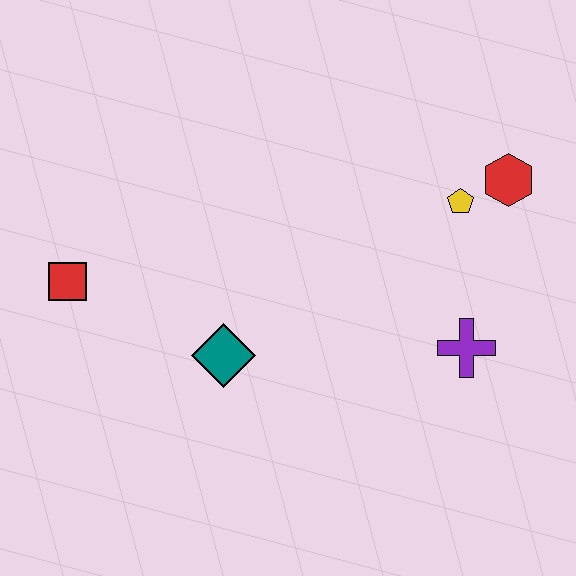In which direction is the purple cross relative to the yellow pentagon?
The purple cross is below the yellow pentagon.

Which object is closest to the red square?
The teal diamond is closest to the red square.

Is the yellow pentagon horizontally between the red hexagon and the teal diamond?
Yes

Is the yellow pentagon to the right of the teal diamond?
Yes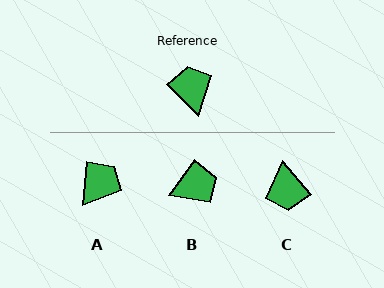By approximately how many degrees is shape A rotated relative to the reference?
Approximately 51 degrees clockwise.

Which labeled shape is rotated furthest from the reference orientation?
C, about 174 degrees away.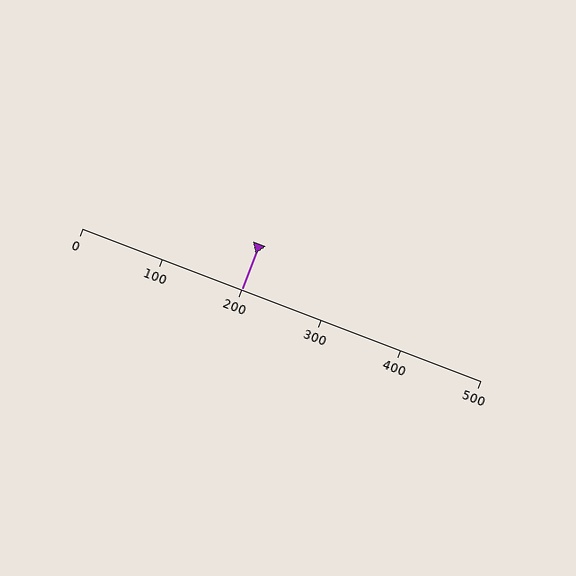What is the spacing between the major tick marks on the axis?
The major ticks are spaced 100 apart.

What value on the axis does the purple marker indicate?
The marker indicates approximately 200.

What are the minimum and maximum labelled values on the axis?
The axis runs from 0 to 500.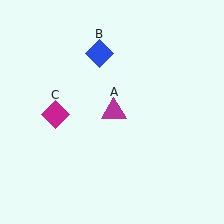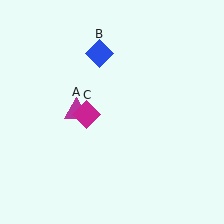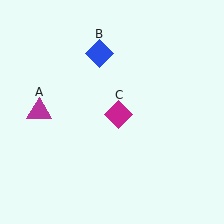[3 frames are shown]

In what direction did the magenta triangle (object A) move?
The magenta triangle (object A) moved left.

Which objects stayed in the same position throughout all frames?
Blue diamond (object B) remained stationary.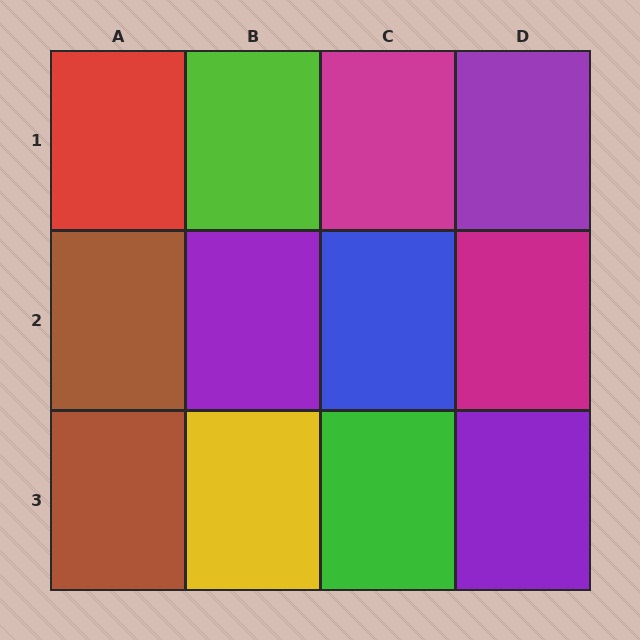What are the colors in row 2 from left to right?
Brown, purple, blue, magenta.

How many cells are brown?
2 cells are brown.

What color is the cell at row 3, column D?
Purple.